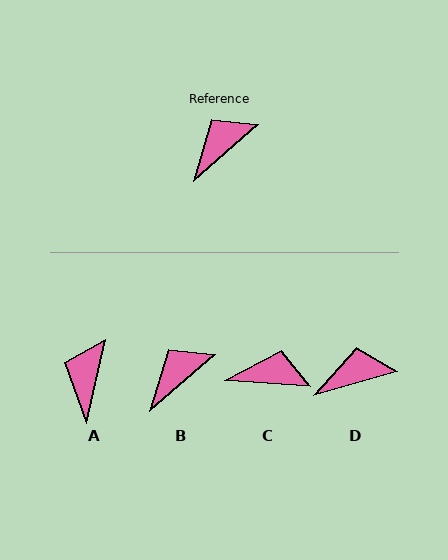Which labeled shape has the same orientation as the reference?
B.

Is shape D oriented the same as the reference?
No, it is off by about 25 degrees.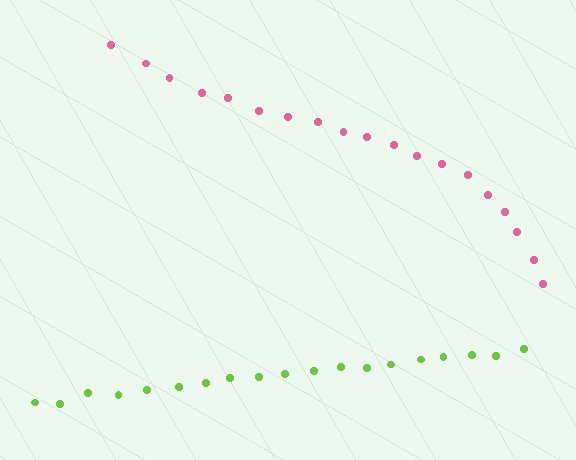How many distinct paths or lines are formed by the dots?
There are 2 distinct paths.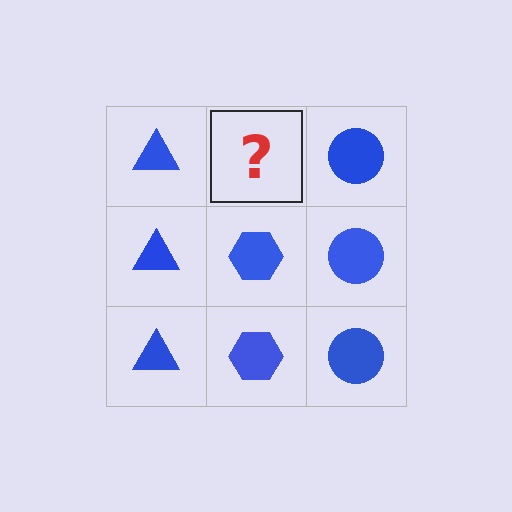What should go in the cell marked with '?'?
The missing cell should contain a blue hexagon.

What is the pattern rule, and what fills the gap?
The rule is that each column has a consistent shape. The gap should be filled with a blue hexagon.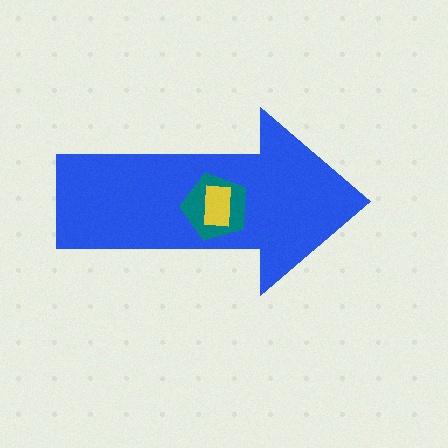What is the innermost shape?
The yellow rectangle.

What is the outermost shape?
The blue arrow.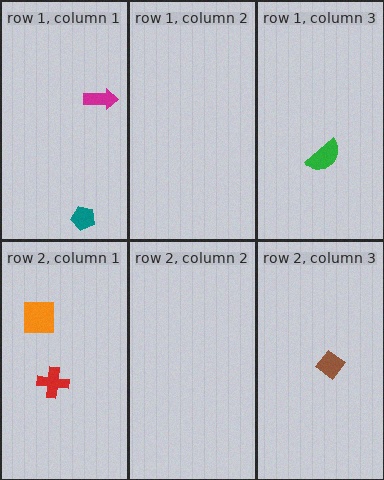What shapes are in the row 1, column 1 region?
The magenta arrow, the teal pentagon.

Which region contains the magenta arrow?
The row 1, column 1 region.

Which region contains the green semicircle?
The row 1, column 3 region.